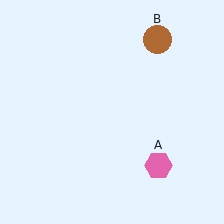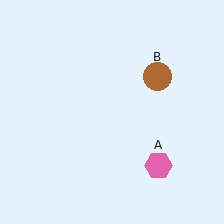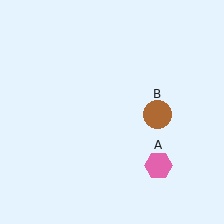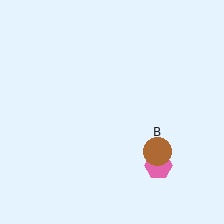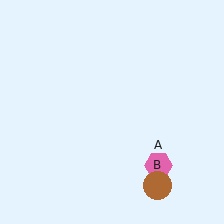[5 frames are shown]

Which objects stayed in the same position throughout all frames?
Pink hexagon (object A) remained stationary.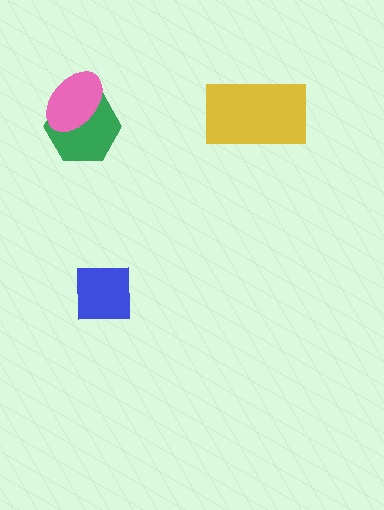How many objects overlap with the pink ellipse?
1 object overlaps with the pink ellipse.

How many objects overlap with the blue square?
0 objects overlap with the blue square.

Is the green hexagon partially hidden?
Yes, it is partially covered by another shape.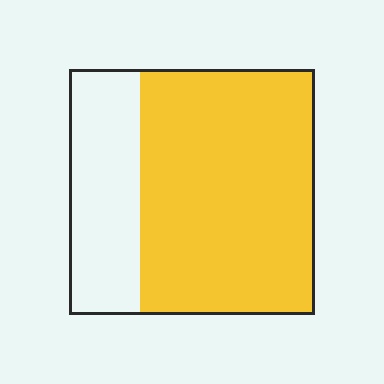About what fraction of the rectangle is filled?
About three quarters (3/4).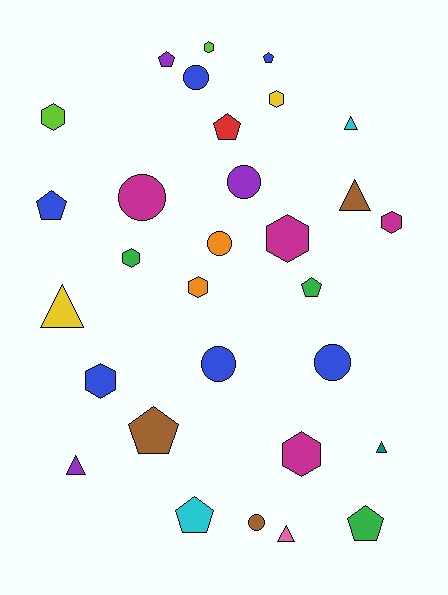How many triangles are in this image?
There are 6 triangles.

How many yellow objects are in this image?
There are 2 yellow objects.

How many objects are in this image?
There are 30 objects.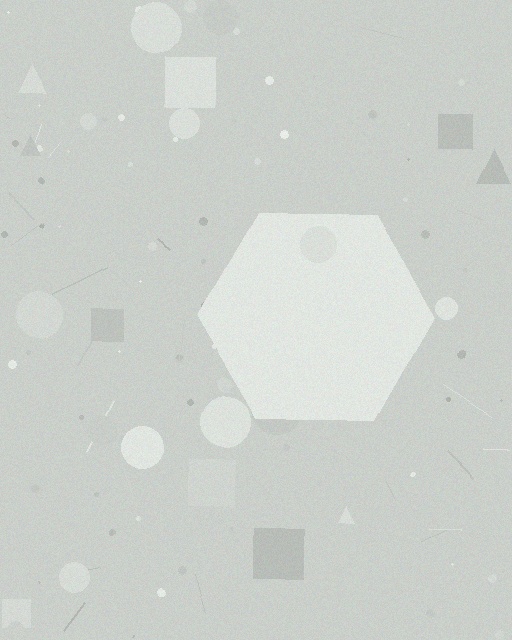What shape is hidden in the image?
A hexagon is hidden in the image.